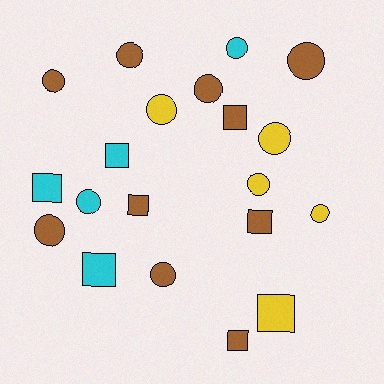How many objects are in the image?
There are 20 objects.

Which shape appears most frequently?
Circle, with 12 objects.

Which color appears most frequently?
Brown, with 10 objects.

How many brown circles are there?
There are 6 brown circles.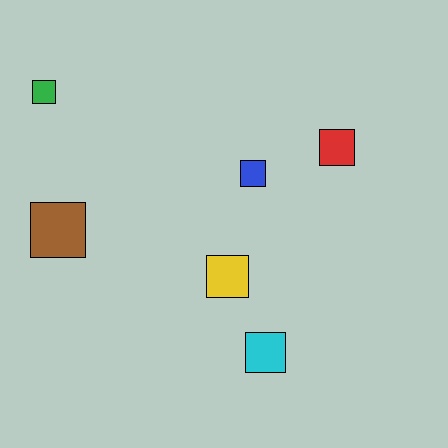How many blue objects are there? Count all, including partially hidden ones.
There is 1 blue object.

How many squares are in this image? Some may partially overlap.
There are 6 squares.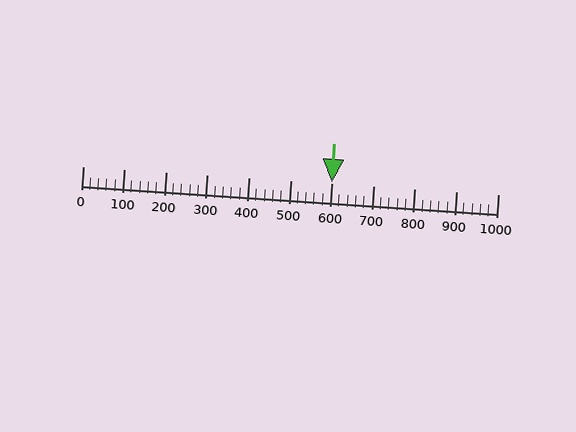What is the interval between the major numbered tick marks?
The major tick marks are spaced 100 units apart.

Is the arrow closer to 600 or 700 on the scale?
The arrow is closer to 600.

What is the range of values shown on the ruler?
The ruler shows values from 0 to 1000.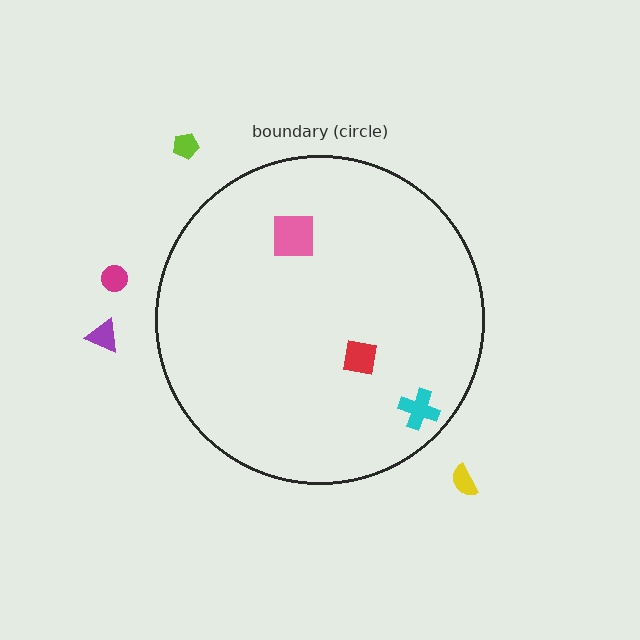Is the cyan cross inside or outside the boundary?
Inside.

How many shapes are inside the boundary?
3 inside, 4 outside.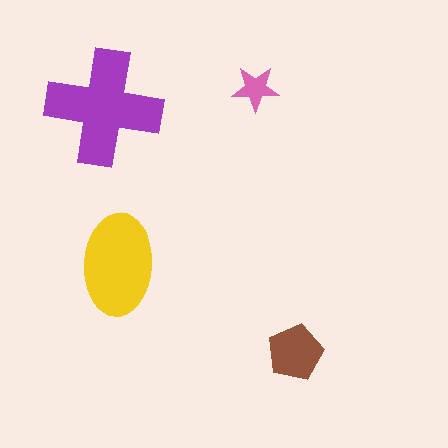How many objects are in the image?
There are 4 objects in the image.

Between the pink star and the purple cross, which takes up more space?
The purple cross.